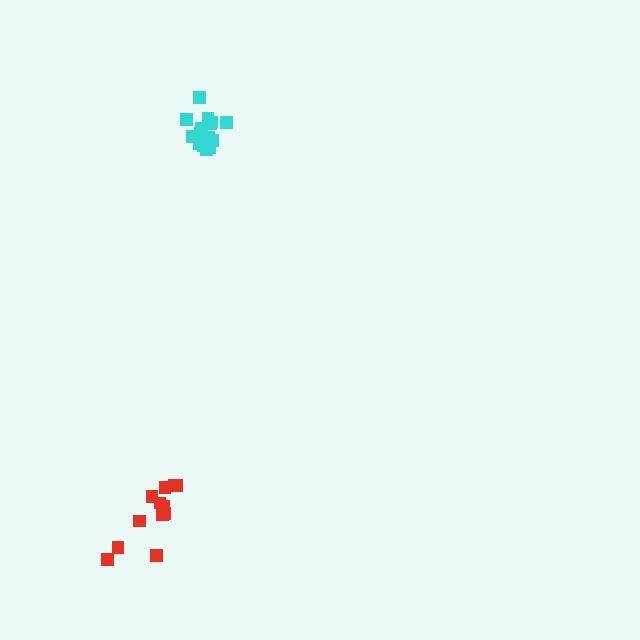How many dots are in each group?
Group 1: 13 dots, Group 2: 17 dots (30 total).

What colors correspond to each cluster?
The clusters are colored: red, cyan.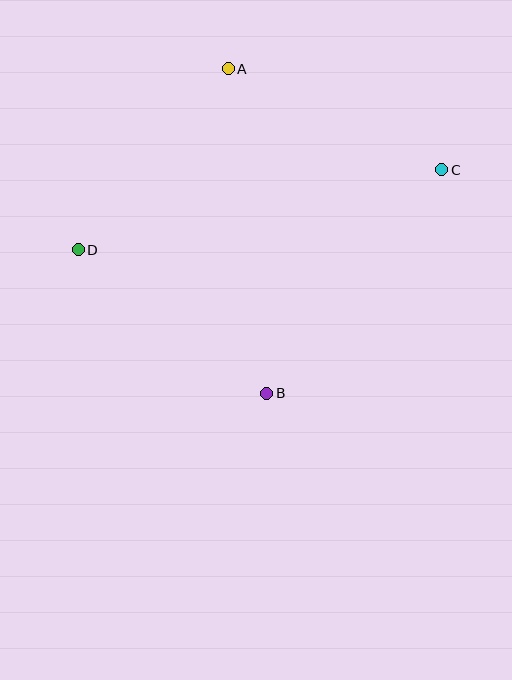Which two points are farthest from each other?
Points C and D are farthest from each other.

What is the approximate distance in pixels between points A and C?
The distance between A and C is approximately 236 pixels.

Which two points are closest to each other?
Points A and D are closest to each other.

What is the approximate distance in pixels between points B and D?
The distance between B and D is approximately 237 pixels.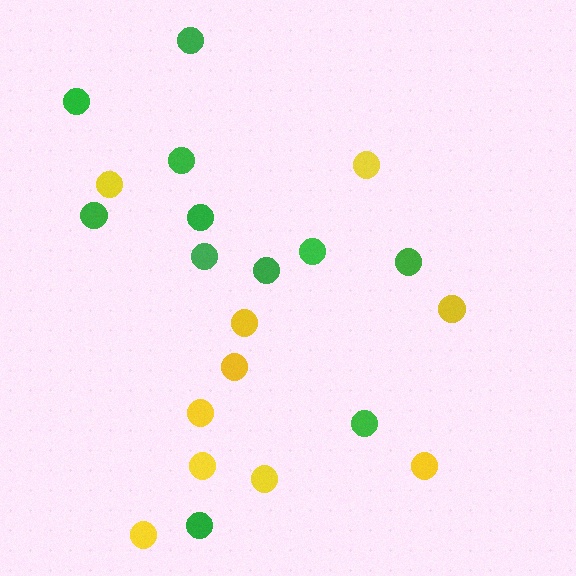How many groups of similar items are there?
There are 2 groups: one group of yellow circles (10) and one group of green circles (11).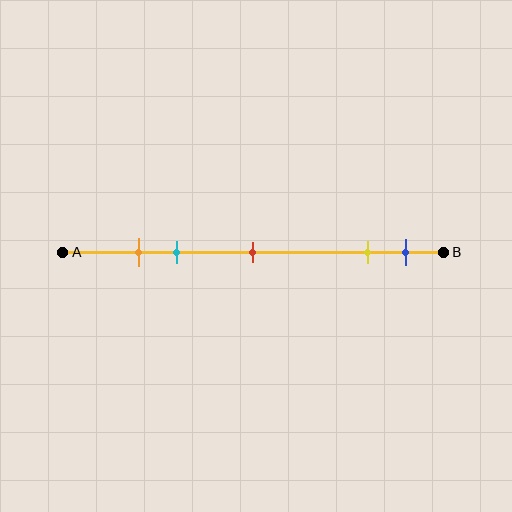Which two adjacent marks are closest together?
The orange and cyan marks are the closest adjacent pair.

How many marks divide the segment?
There are 5 marks dividing the segment.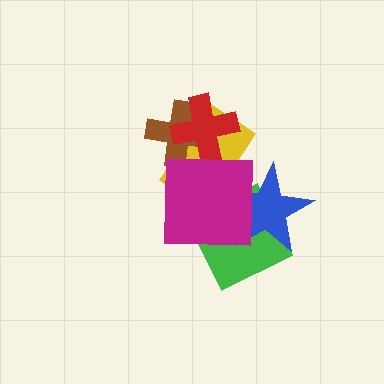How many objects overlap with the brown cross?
2 objects overlap with the brown cross.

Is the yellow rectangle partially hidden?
Yes, it is partially covered by another shape.